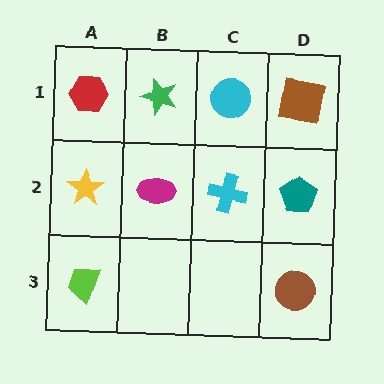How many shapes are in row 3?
2 shapes.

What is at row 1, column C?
A cyan circle.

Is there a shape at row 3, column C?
No, that cell is empty.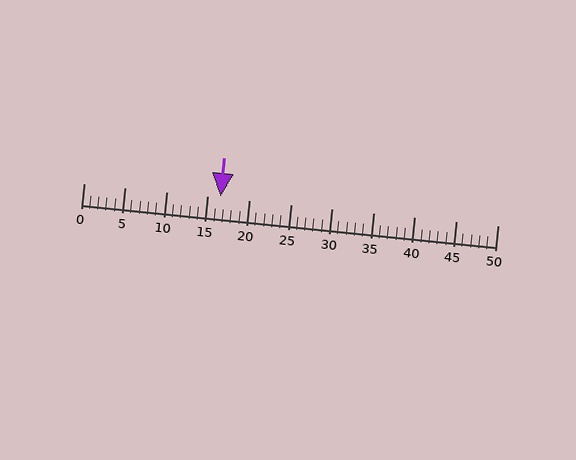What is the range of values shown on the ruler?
The ruler shows values from 0 to 50.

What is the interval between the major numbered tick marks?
The major tick marks are spaced 5 units apart.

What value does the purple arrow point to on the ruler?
The purple arrow points to approximately 16.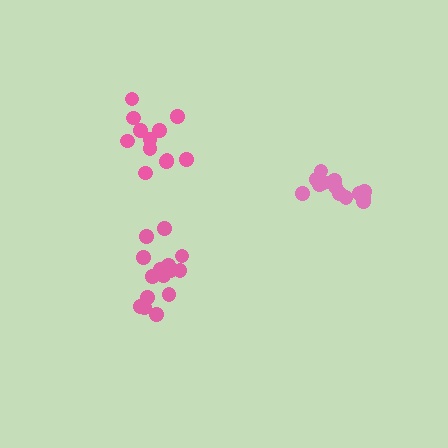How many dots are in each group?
Group 1: 15 dots, Group 2: 12 dots, Group 3: 13 dots (40 total).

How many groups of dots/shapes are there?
There are 3 groups.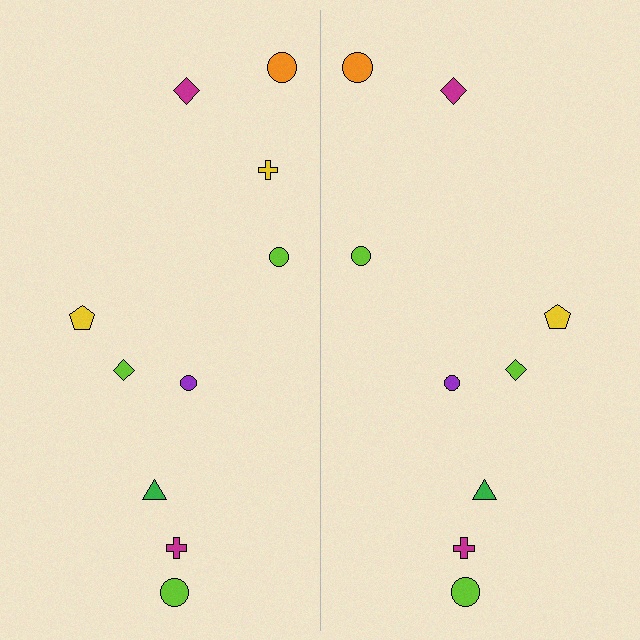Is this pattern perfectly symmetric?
No, the pattern is not perfectly symmetric. A yellow cross is missing from the right side.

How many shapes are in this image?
There are 19 shapes in this image.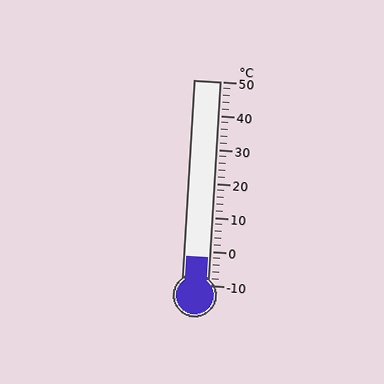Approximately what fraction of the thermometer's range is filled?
The thermometer is filled to approximately 15% of its range.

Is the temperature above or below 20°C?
The temperature is below 20°C.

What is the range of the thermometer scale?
The thermometer scale ranges from -10°C to 50°C.